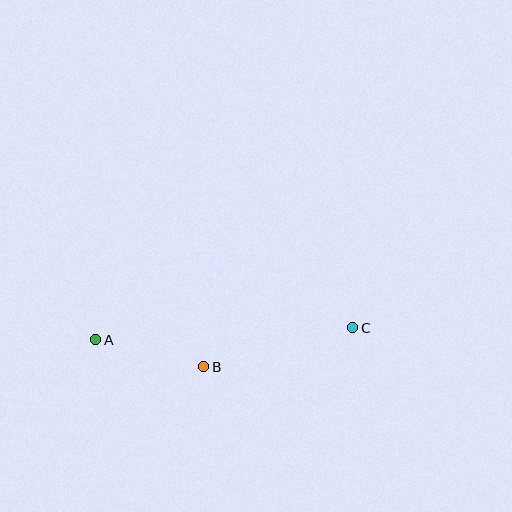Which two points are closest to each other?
Points A and B are closest to each other.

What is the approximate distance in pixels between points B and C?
The distance between B and C is approximately 154 pixels.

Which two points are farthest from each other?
Points A and C are farthest from each other.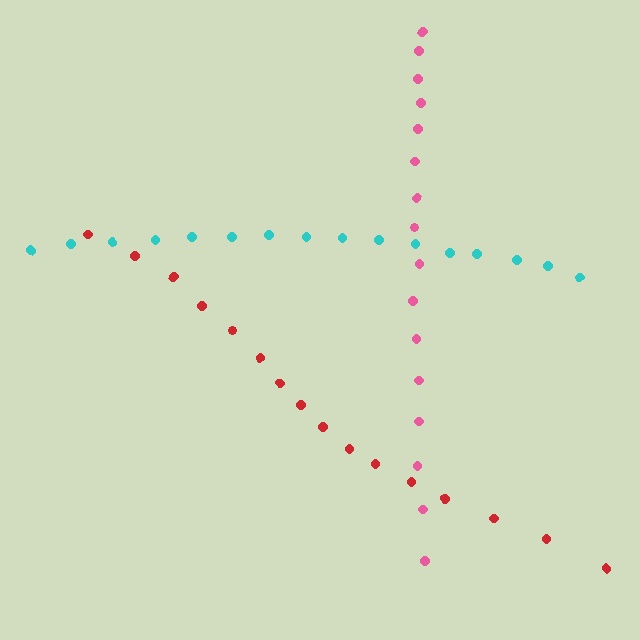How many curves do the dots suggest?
There are 3 distinct paths.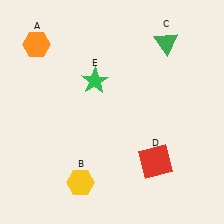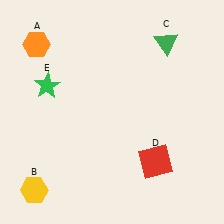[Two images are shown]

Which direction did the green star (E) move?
The green star (E) moved left.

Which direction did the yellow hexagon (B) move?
The yellow hexagon (B) moved left.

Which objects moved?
The objects that moved are: the yellow hexagon (B), the green star (E).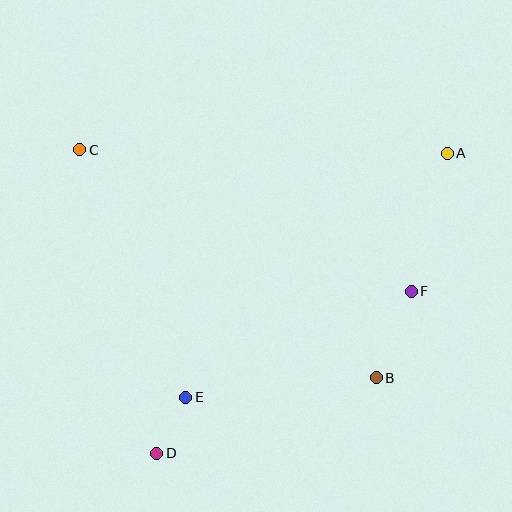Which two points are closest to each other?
Points D and E are closest to each other.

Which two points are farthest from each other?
Points A and D are farthest from each other.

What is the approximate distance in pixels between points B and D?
The distance between B and D is approximately 232 pixels.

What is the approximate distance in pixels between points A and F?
The distance between A and F is approximately 142 pixels.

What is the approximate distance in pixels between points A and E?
The distance between A and E is approximately 357 pixels.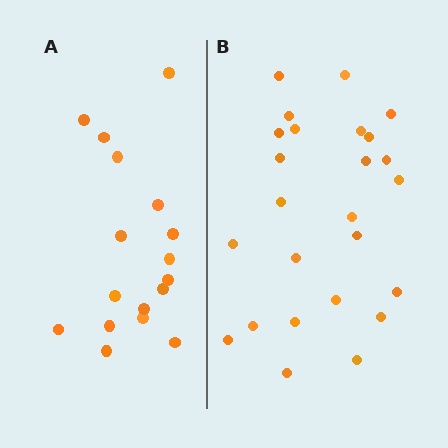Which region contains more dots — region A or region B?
Region B (the right region) has more dots.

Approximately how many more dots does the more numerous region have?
Region B has roughly 8 or so more dots than region A.